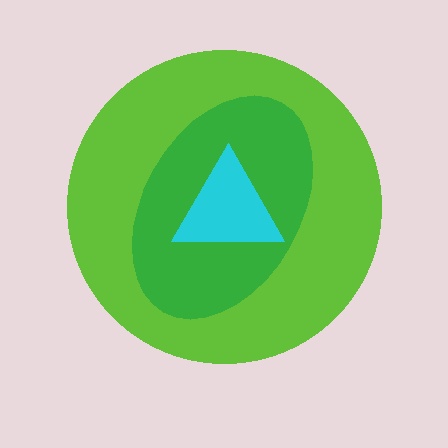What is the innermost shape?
The cyan triangle.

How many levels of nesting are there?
3.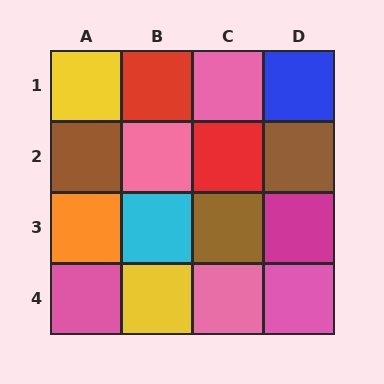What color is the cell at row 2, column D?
Brown.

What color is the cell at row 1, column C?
Pink.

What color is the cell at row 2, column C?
Red.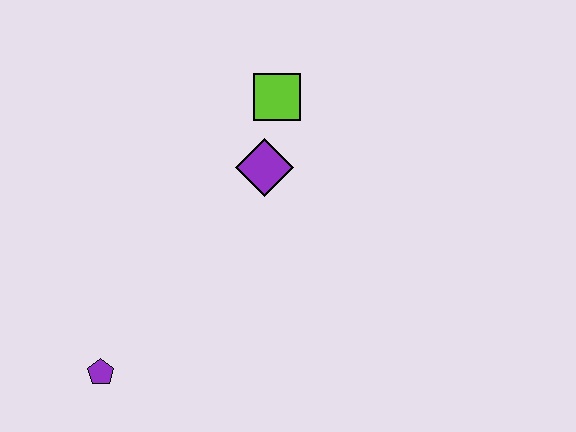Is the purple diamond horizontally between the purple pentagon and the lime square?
Yes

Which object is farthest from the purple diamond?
The purple pentagon is farthest from the purple diamond.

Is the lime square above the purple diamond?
Yes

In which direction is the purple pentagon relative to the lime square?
The purple pentagon is below the lime square.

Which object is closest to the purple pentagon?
The purple diamond is closest to the purple pentagon.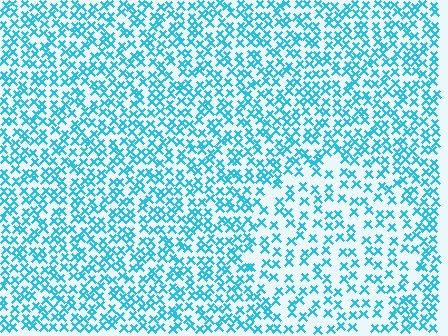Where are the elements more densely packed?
The elements are more densely packed outside the circle boundary.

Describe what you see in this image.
The image contains small cyan elements arranged at two different densities. A circle-shaped region is visible where the elements are less densely packed than the surrounding area.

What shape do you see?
I see a circle.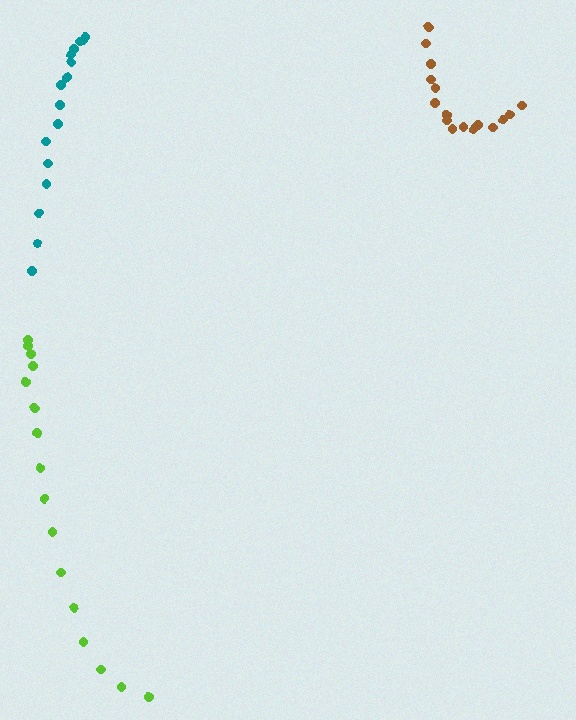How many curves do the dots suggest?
There are 3 distinct paths.